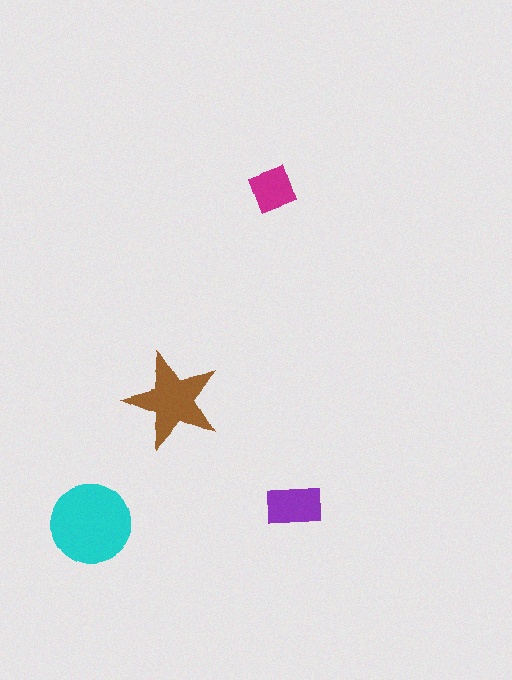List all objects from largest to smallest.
The cyan circle, the brown star, the purple rectangle, the magenta diamond.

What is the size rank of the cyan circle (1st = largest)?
1st.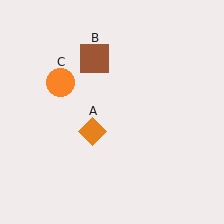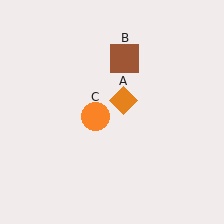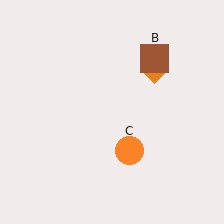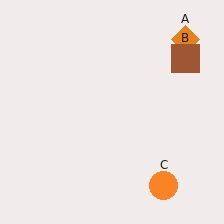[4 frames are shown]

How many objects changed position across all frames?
3 objects changed position: orange diamond (object A), brown square (object B), orange circle (object C).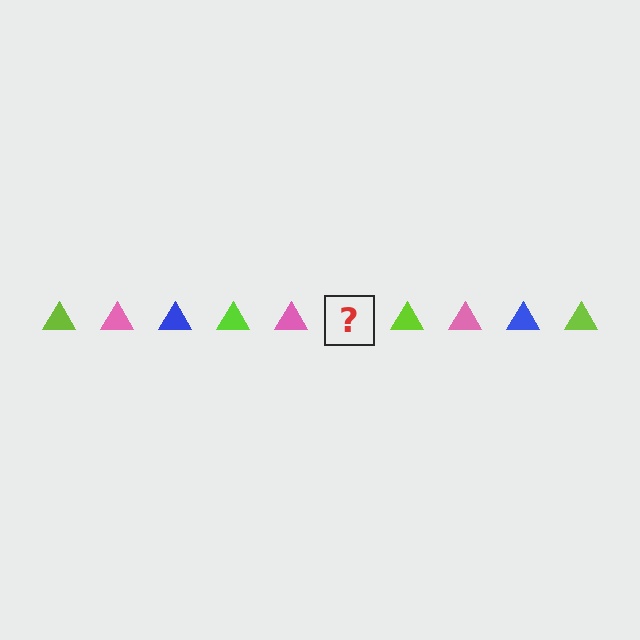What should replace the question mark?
The question mark should be replaced with a blue triangle.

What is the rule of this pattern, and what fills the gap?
The rule is that the pattern cycles through lime, pink, blue triangles. The gap should be filled with a blue triangle.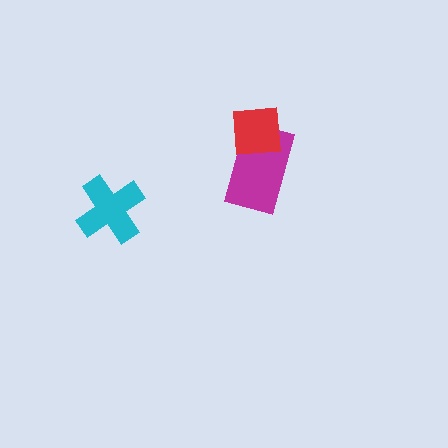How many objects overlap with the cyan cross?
0 objects overlap with the cyan cross.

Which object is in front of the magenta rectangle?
The red square is in front of the magenta rectangle.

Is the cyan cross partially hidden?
No, no other shape covers it.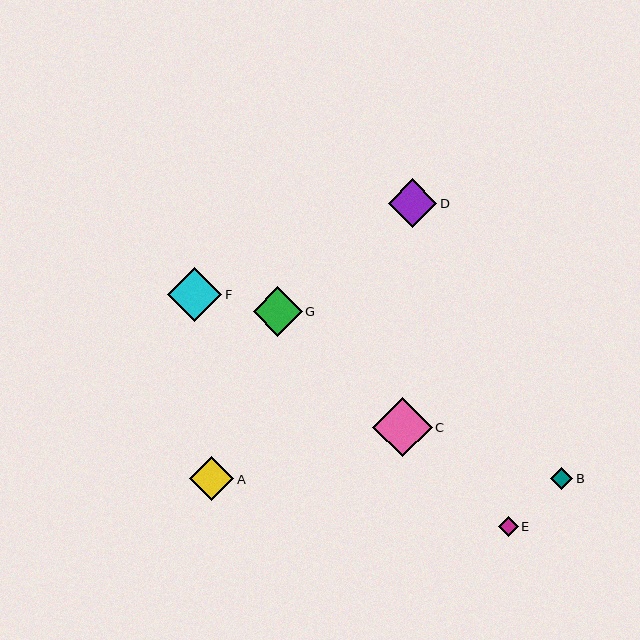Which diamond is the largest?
Diamond C is the largest with a size of approximately 59 pixels.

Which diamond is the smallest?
Diamond E is the smallest with a size of approximately 20 pixels.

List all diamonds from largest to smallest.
From largest to smallest: C, F, G, D, A, B, E.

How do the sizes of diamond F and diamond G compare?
Diamond F and diamond G are approximately the same size.